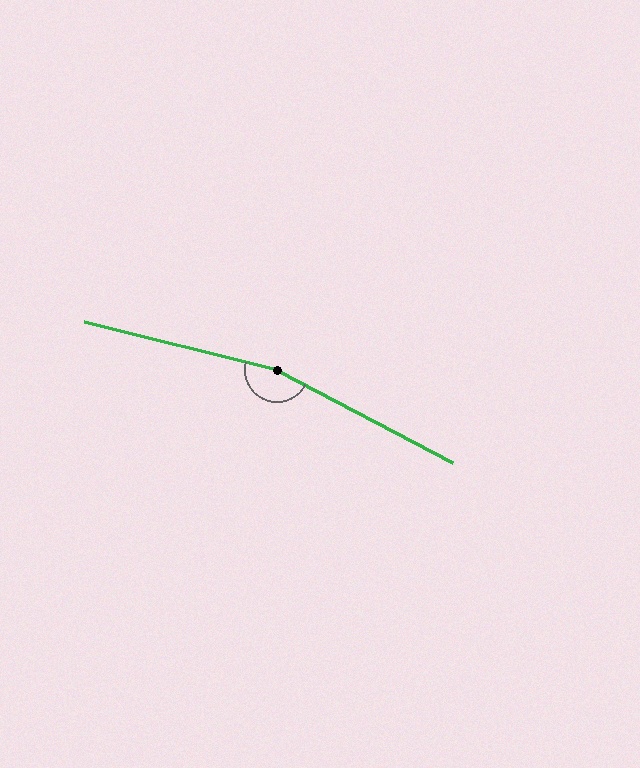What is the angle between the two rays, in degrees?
Approximately 166 degrees.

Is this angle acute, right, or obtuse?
It is obtuse.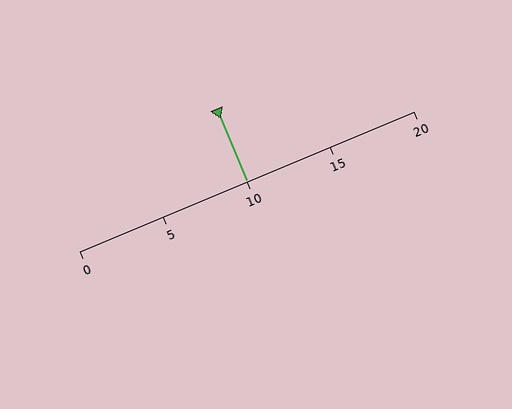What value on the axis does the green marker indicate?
The marker indicates approximately 10.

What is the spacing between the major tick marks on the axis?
The major ticks are spaced 5 apart.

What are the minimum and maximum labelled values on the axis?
The axis runs from 0 to 20.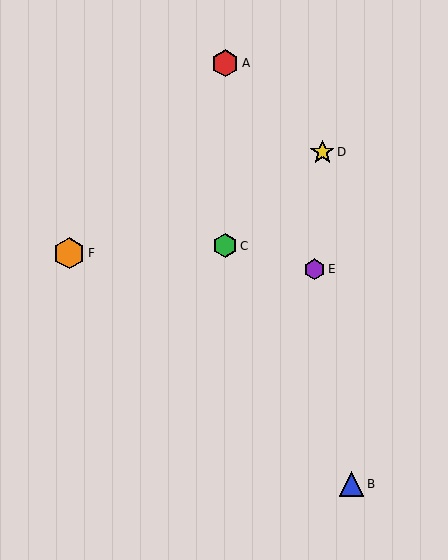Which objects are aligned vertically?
Objects A, C are aligned vertically.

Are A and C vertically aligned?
Yes, both are at x≈225.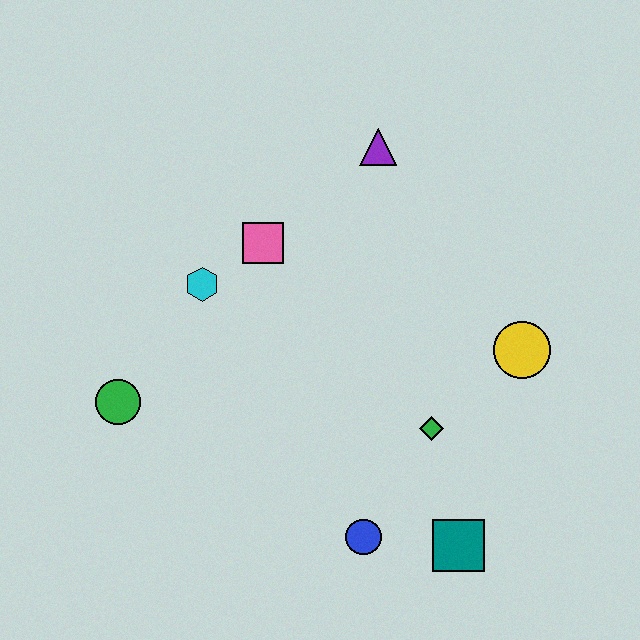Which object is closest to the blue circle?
The teal square is closest to the blue circle.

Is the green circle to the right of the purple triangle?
No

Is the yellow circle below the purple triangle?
Yes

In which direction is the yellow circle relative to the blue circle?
The yellow circle is above the blue circle.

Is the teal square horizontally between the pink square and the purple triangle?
No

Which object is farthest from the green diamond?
The green circle is farthest from the green diamond.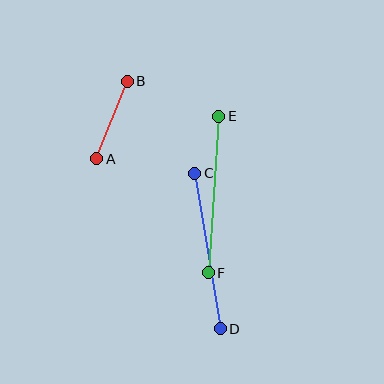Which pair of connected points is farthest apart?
Points C and D are farthest apart.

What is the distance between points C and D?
The distance is approximately 158 pixels.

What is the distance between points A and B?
The distance is approximately 83 pixels.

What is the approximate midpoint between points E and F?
The midpoint is at approximately (214, 194) pixels.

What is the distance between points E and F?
The distance is approximately 157 pixels.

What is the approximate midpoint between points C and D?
The midpoint is at approximately (207, 251) pixels.